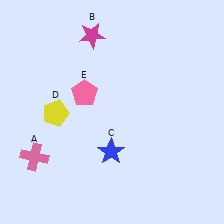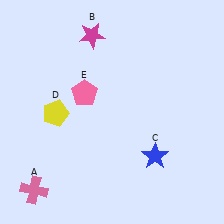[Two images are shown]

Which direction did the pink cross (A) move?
The pink cross (A) moved down.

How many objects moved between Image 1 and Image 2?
2 objects moved between the two images.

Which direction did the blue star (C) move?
The blue star (C) moved right.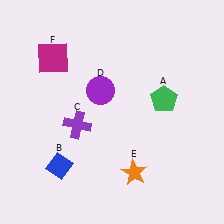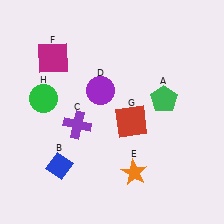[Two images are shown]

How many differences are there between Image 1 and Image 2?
There are 2 differences between the two images.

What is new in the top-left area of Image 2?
A green circle (H) was added in the top-left area of Image 2.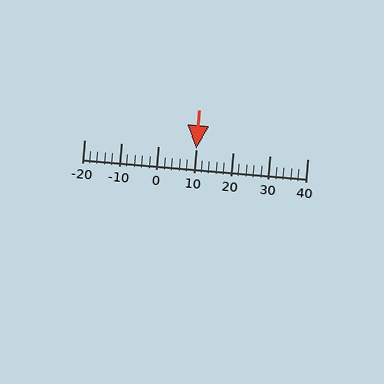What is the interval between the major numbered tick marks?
The major tick marks are spaced 10 units apart.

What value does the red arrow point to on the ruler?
The red arrow points to approximately 10.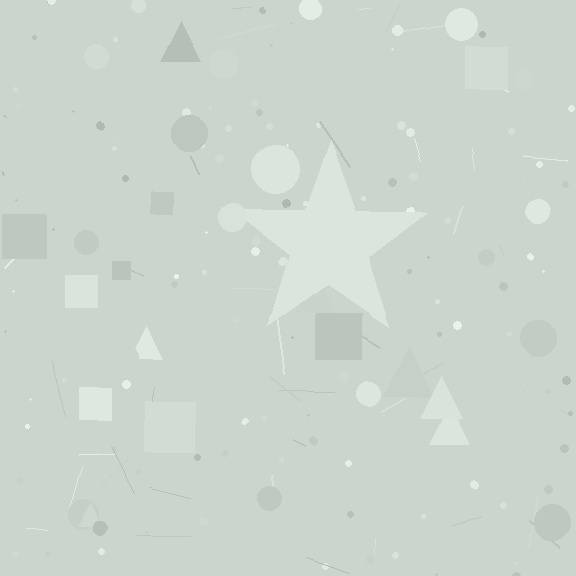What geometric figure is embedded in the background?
A star is embedded in the background.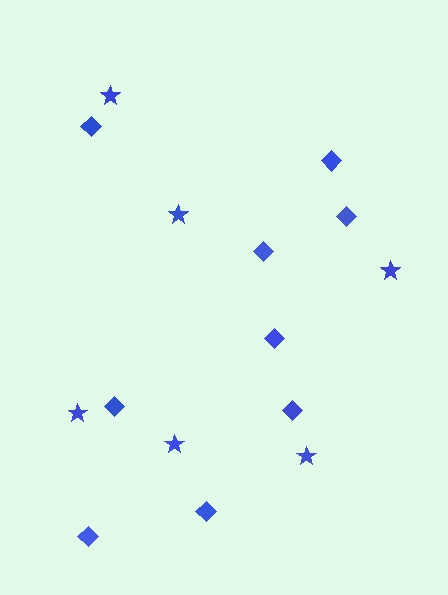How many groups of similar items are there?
There are 2 groups: one group of diamonds (9) and one group of stars (6).